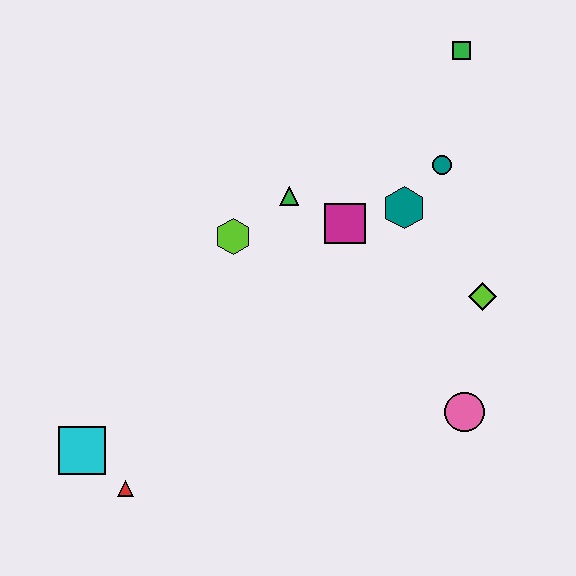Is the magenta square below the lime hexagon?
No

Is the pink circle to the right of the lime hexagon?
Yes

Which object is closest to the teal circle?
The teal hexagon is closest to the teal circle.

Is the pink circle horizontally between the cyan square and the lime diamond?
Yes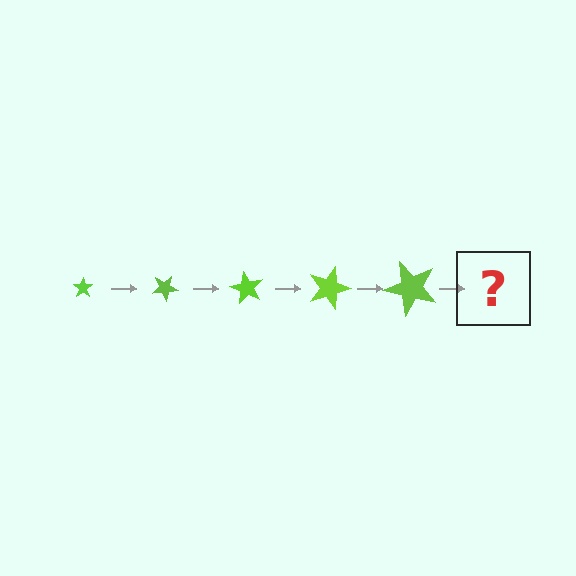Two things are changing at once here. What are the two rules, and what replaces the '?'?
The two rules are that the star grows larger each step and it rotates 30 degrees each step. The '?' should be a star, larger than the previous one and rotated 150 degrees from the start.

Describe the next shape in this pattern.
It should be a star, larger than the previous one and rotated 150 degrees from the start.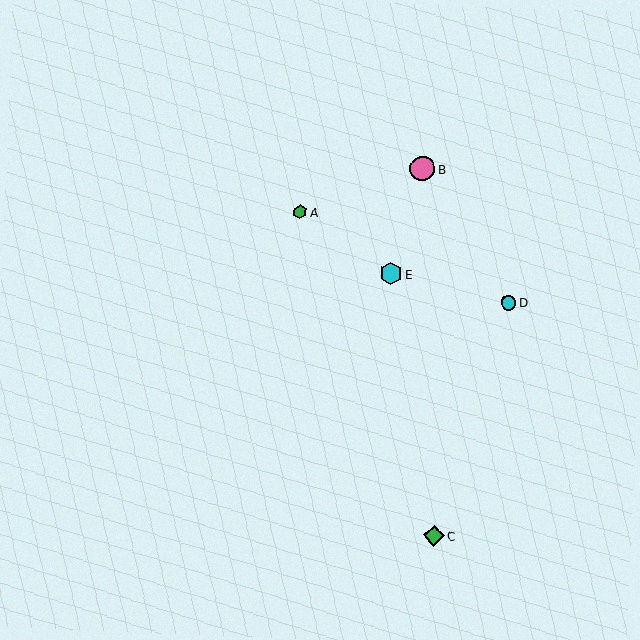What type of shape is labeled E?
Shape E is a cyan hexagon.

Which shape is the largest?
The pink circle (labeled B) is the largest.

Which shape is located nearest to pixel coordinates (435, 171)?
The pink circle (labeled B) at (422, 169) is nearest to that location.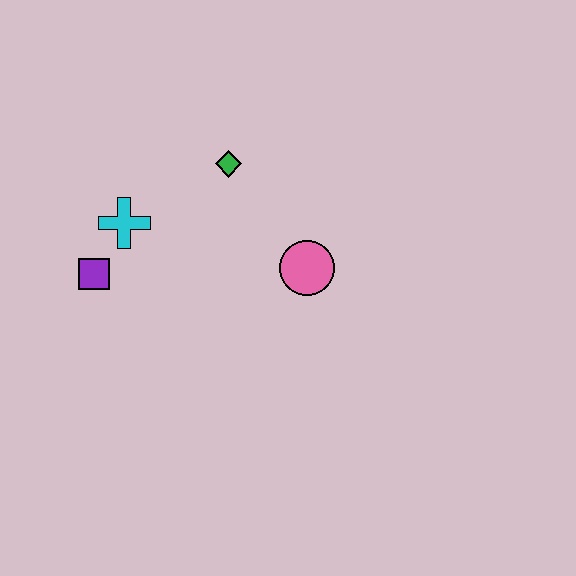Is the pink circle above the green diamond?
No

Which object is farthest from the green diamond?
The purple square is farthest from the green diamond.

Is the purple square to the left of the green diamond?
Yes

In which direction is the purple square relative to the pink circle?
The purple square is to the left of the pink circle.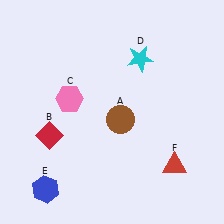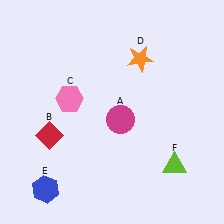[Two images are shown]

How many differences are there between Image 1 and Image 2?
There are 3 differences between the two images.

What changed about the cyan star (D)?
In Image 1, D is cyan. In Image 2, it changed to orange.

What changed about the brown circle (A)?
In Image 1, A is brown. In Image 2, it changed to magenta.